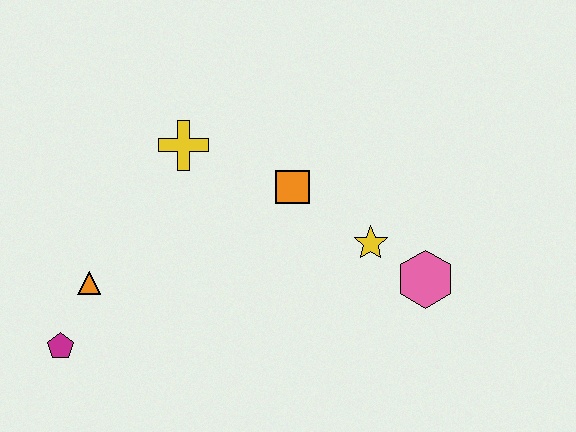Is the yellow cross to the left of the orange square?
Yes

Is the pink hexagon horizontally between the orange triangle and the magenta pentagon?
No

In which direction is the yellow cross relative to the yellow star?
The yellow cross is to the left of the yellow star.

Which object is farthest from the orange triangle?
The pink hexagon is farthest from the orange triangle.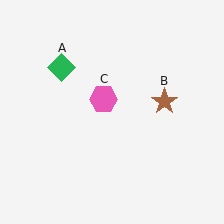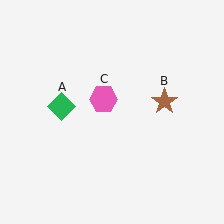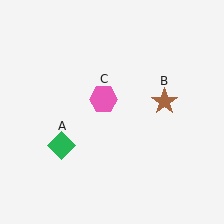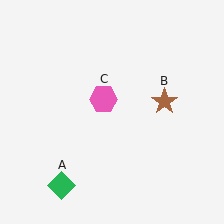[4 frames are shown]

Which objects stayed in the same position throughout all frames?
Brown star (object B) and pink hexagon (object C) remained stationary.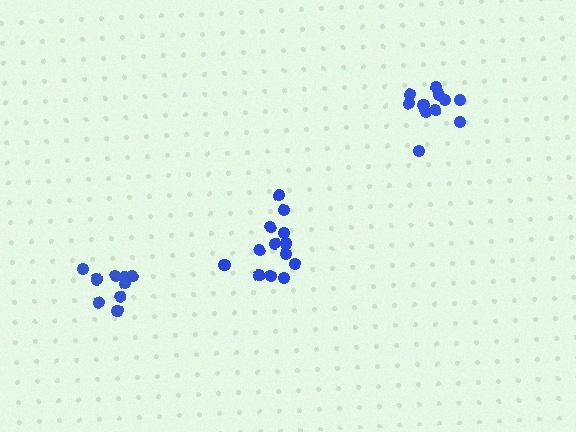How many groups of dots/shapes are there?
There are 3 groups.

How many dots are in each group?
Group 1: 11 dots, Group 2: 9 dots, Group 3: 13 dots (33 total).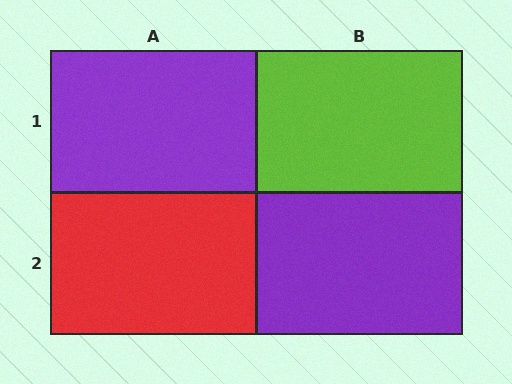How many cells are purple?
2 cells are purple.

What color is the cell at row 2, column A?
Red.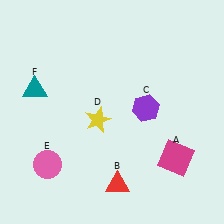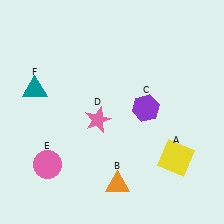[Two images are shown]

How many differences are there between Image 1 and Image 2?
There are 3 differences between the two images.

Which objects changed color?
A changed from magenta to yellow. B changed from red to orange. D changed from yellow to pink.